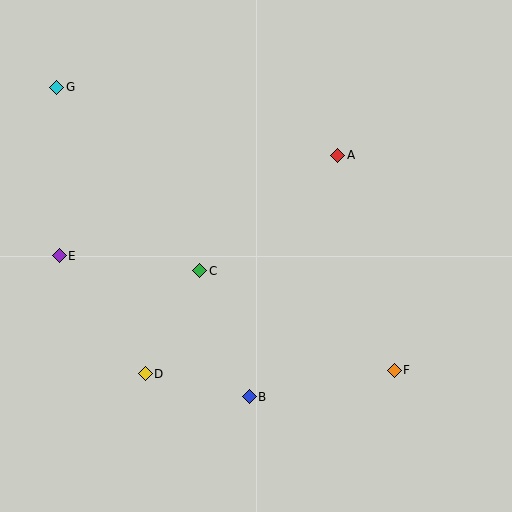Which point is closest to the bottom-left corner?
Point D is closest to the bottom-left corner.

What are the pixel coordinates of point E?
Point E is at (59, 256).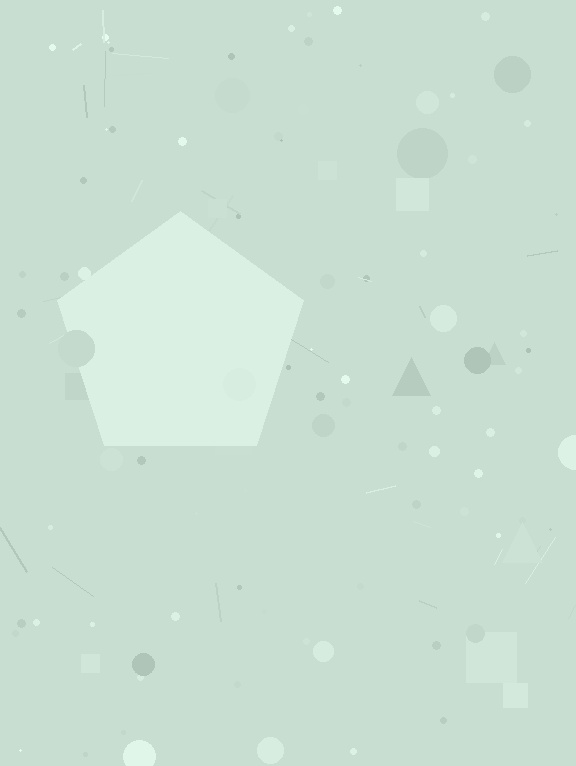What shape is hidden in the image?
A pentagon is hidden in the image.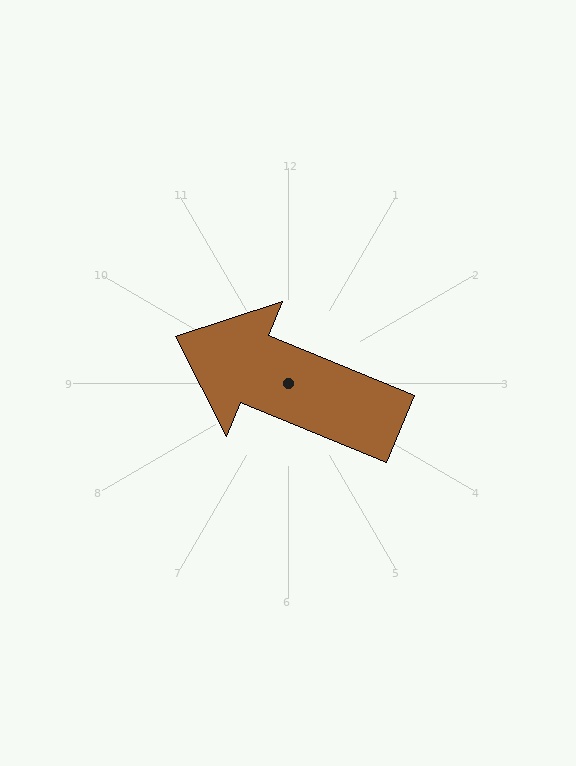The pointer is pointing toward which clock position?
Roughly 10 o'clock.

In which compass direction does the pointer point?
West.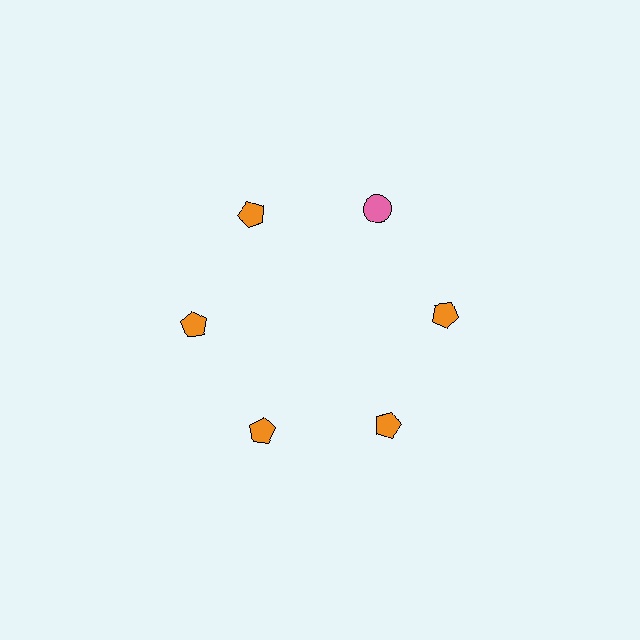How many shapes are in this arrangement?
There are 6 shapes arranged in a ring pattern.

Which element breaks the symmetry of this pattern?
The pink circle at roughly the 1 o'clock position breaks the symmetry. All other shapes are orange pentagons.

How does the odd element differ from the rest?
It differs in both color (pink instead of orange) and shape (circle instead of pentagon).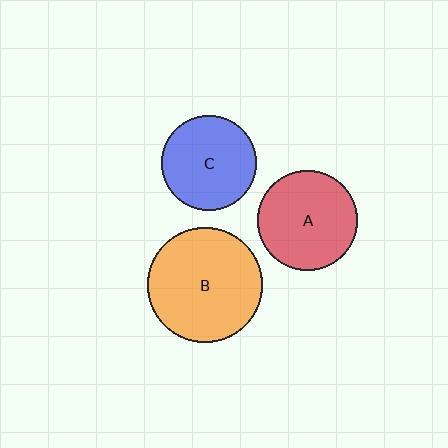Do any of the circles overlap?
No, none of the circles overlap.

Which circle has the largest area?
Circle B (orange).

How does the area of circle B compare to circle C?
Approximately 1.5 times.